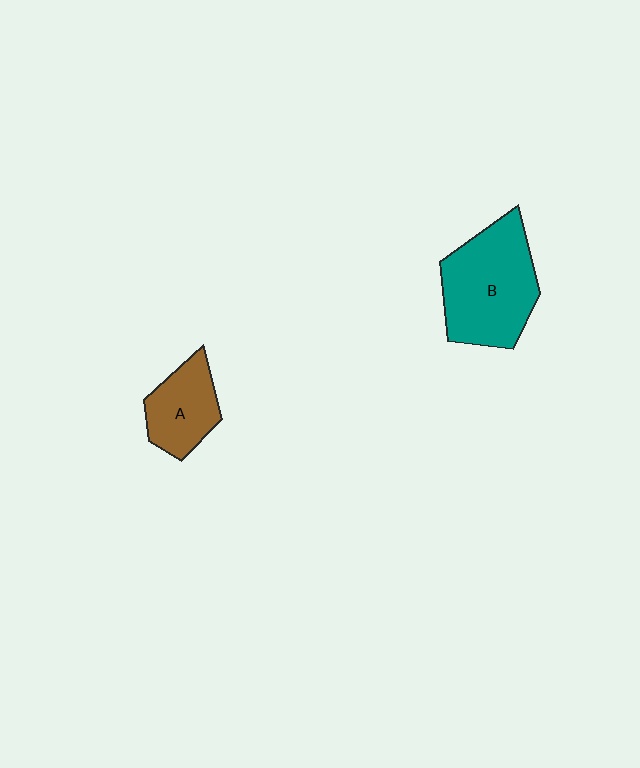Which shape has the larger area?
Shape B (teal).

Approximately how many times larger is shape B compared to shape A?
Approximately 1.8 times.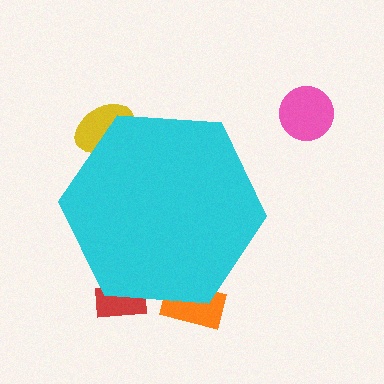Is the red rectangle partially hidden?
Yes, the red rectangle is partially hidden behind the cyan hexagon.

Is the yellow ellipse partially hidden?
Yes, the yellow ellipse is partially hidden behind the cyan hexagon.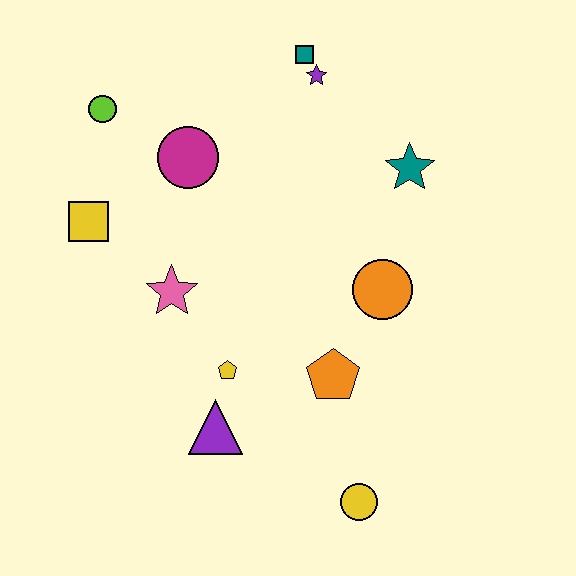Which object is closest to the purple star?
The teal square is closest to the purple star.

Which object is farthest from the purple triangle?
The teal square is farthest from the purple triangle.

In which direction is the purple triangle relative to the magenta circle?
The purple triangle is below the magenta circle.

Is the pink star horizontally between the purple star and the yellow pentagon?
No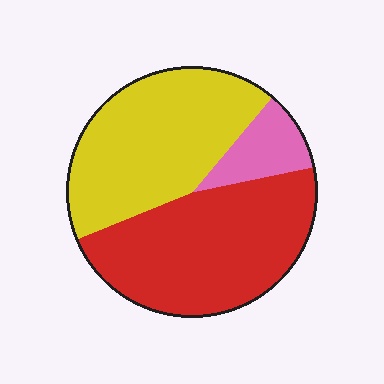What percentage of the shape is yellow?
Yellow takes up between a third and a half of the shape.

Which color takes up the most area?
Red, at roughly 45%.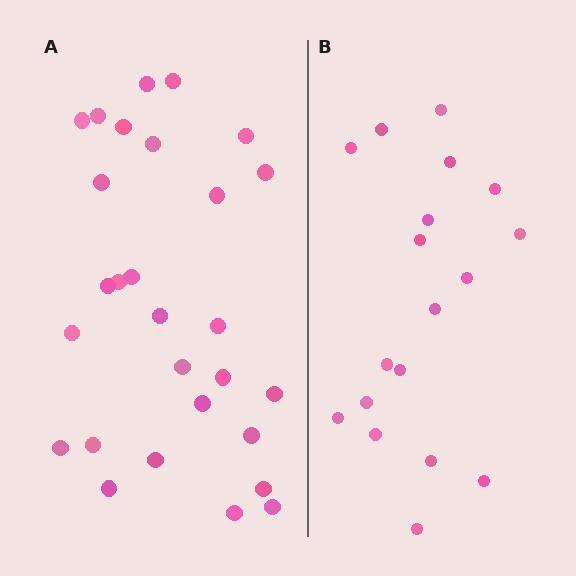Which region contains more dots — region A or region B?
Region A (the left region) has more dots.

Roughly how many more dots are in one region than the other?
Region A has roughly 10 or so more dots than region B.